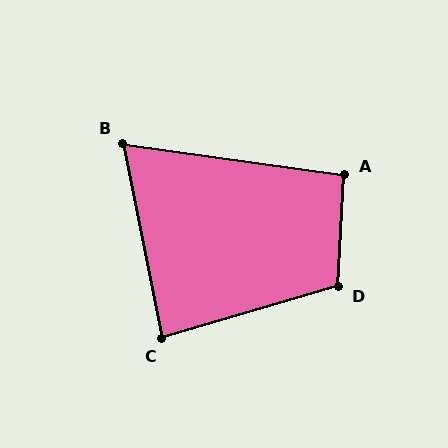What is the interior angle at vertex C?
Approximately 85 degrees (approximately right).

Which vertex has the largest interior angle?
D, at approximately 110 degrees.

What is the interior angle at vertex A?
Approximately 95 degrees (approximately right).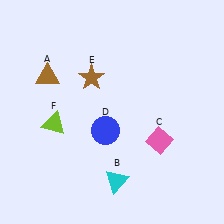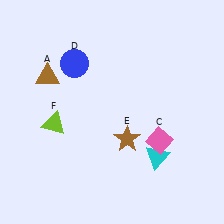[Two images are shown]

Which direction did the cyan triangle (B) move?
The cyan triangle (B) moved right.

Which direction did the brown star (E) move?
The brown star (E) moved down.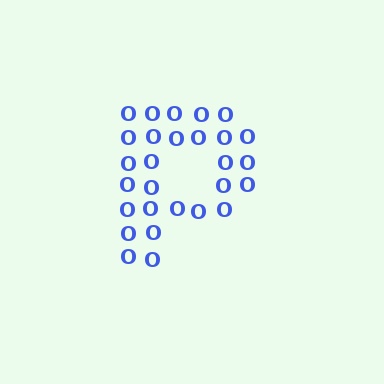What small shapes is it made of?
It is made of small letter O's.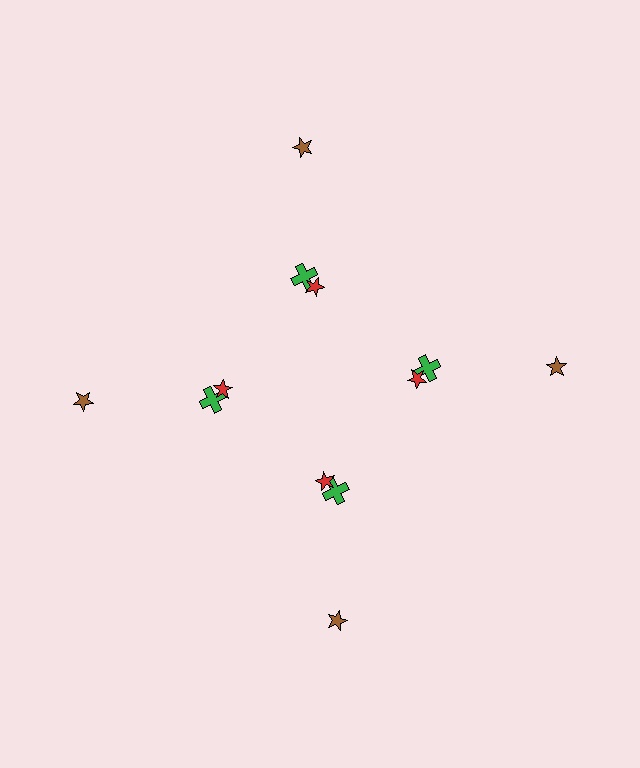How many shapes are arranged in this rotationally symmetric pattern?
There are 12 shapes, arranged in 4 groups of 3.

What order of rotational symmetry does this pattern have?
This pattern has 4-fold rotational symmetry.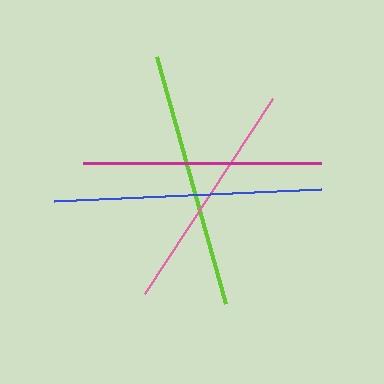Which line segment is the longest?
The blue line is the longest at approximately 267 pixels.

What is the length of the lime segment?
The lime segment is approximately 256 pixels long.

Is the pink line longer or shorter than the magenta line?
The magenta line is longer than the pink line.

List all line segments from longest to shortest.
From longest to shortest: blue, lime, magenta, pink.